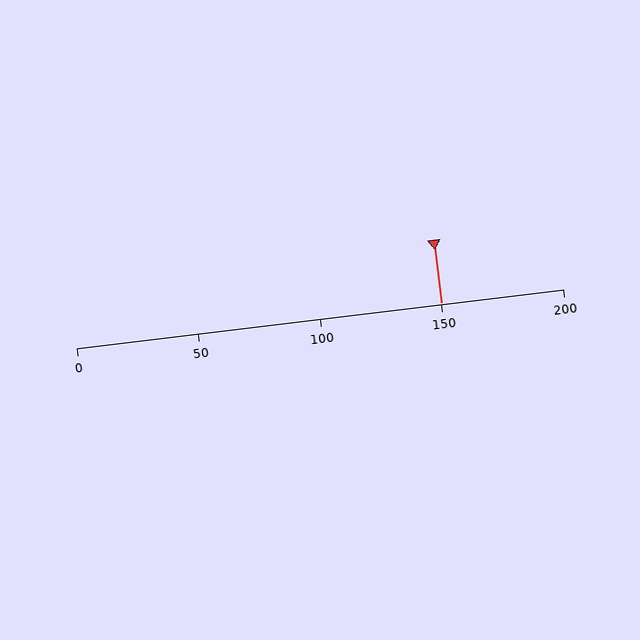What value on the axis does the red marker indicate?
The marker indicates approximately 150.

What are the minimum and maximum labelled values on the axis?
The axis runs from 0 to 200.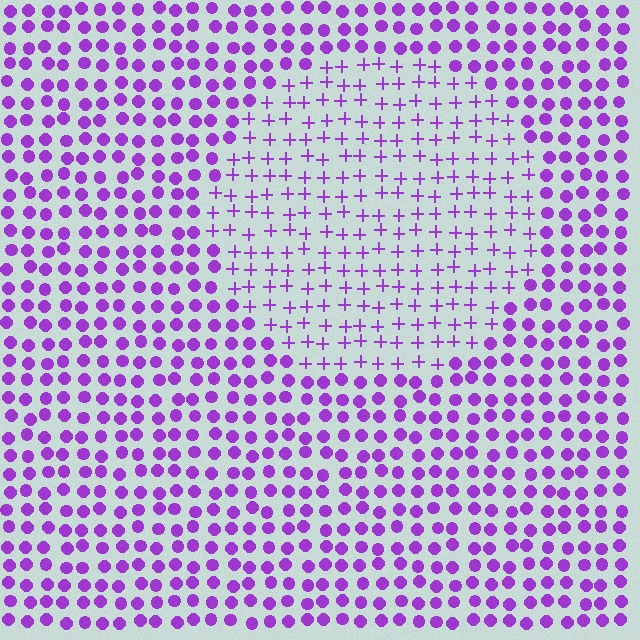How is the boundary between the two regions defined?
The boundary is defined by a change in element shape: plus signs inside vs. circles outside. All elements share the same color and spacing.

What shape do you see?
I see a circle.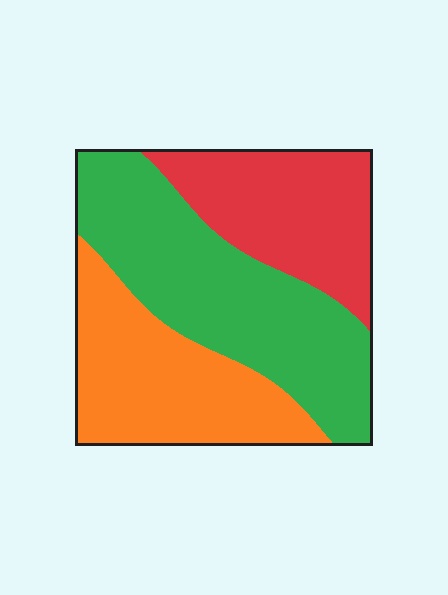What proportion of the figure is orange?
Orange takes up between a sixth and a third of the figure.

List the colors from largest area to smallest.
From largest to smallest: green, orange, red.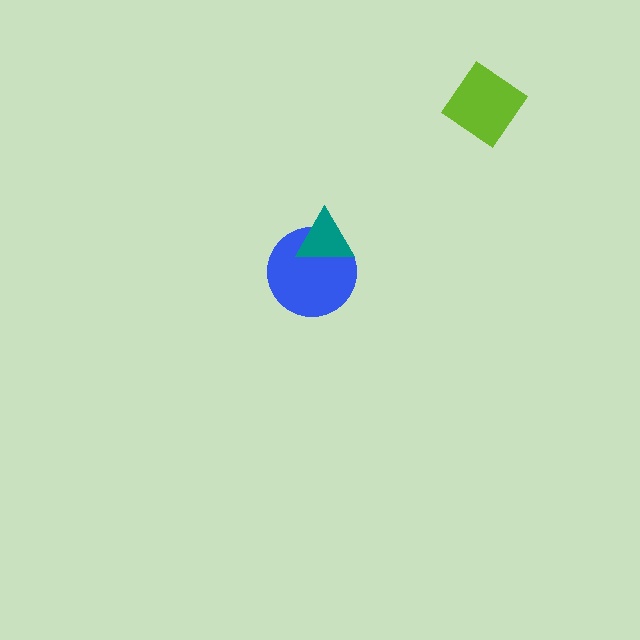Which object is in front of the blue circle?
The teal triangle is in front of the blue circle.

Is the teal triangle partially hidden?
No, no other shape covers it.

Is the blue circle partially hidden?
Yes, it is partially covered by another shape.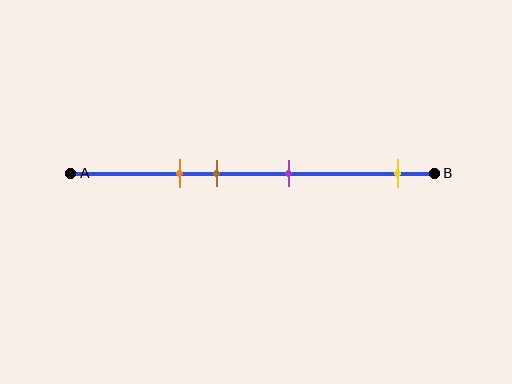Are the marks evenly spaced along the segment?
No, the marks are not evenly spaced.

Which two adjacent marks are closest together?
The orange and brown marks are the closest adjacent pair.